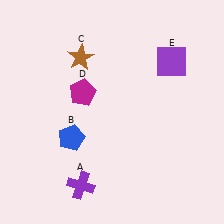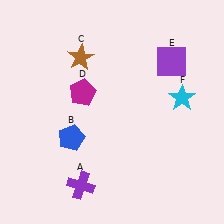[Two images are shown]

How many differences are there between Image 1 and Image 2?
There is 1 difference between the two images.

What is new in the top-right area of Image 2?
A cyan star (F) was added in the top-right area of Image 2.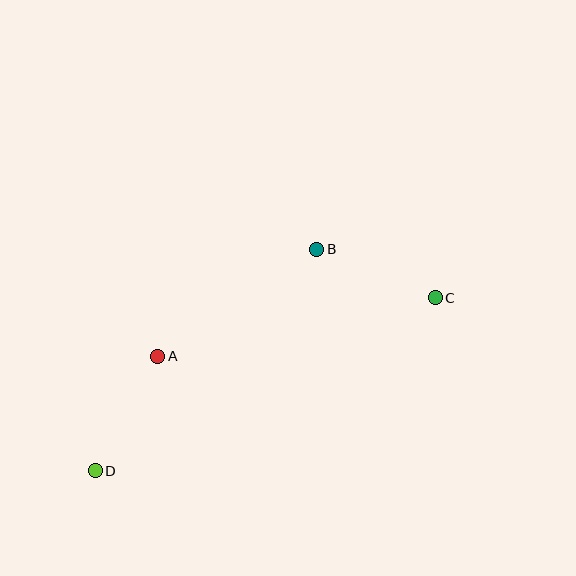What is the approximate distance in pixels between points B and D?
The distance between B and D is approximately 313 pixels.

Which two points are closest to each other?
Points B and C are closest to each other.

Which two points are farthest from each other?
Points C and D are farthest from each other.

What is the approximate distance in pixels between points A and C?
The distance between A and C is approximately 284 pixels.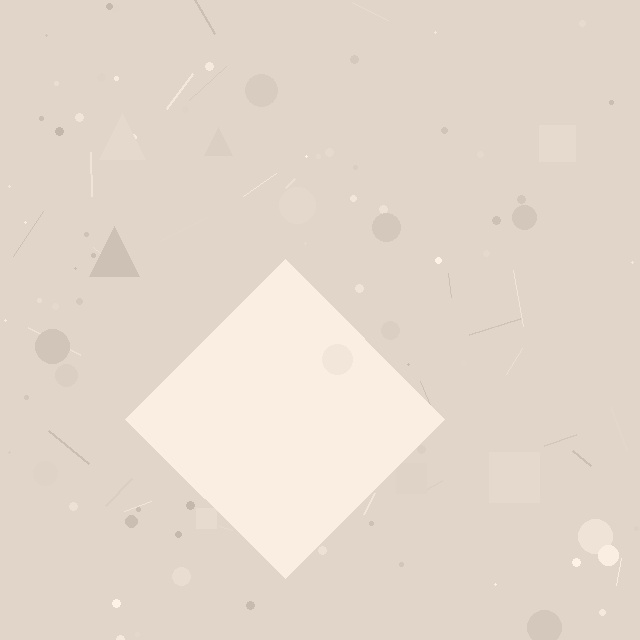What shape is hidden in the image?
A diamond is hidden in the image.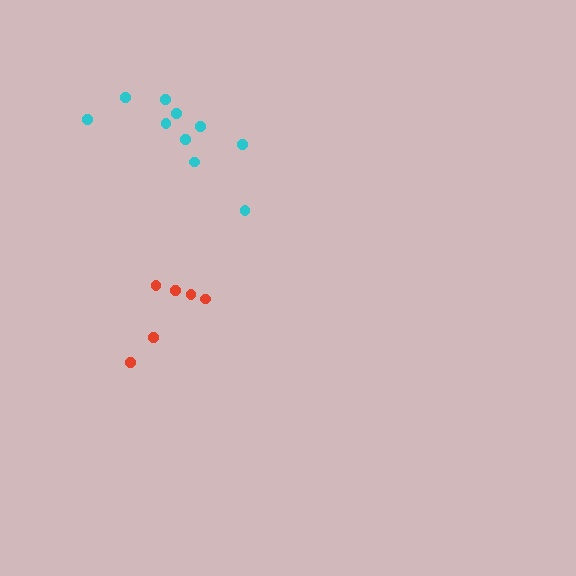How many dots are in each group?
Group 1: 6 dots, Group 2: 10 dots (16 total).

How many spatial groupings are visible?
There are 2 spatial groupings.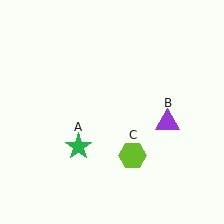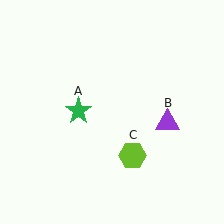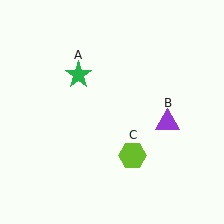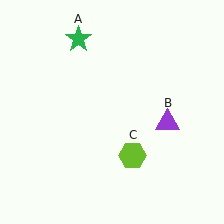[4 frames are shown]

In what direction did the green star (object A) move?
The green star (object A) moved up.